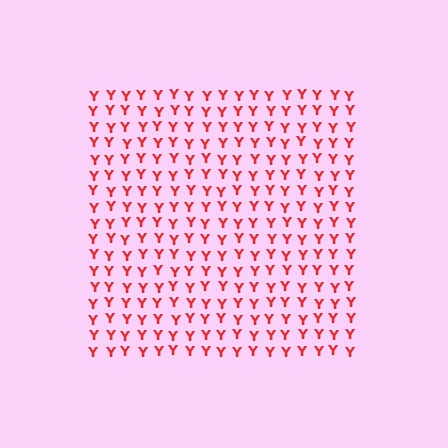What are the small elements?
The small elements are letter Y's.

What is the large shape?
The large shape is a square.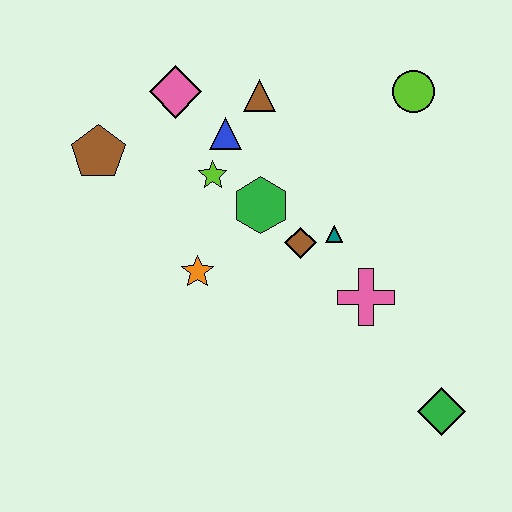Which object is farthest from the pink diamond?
The green diamond is farthest from the pink diamond.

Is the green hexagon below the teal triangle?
No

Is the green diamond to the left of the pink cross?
No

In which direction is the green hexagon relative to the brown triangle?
The green hexagon is below the brown triangle.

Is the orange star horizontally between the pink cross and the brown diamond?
No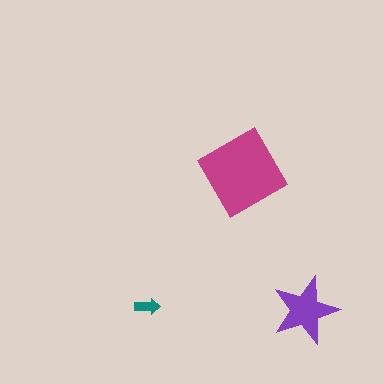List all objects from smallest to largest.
The teal arrow, the purple star, the magenta diamond.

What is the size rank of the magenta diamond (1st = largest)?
1st.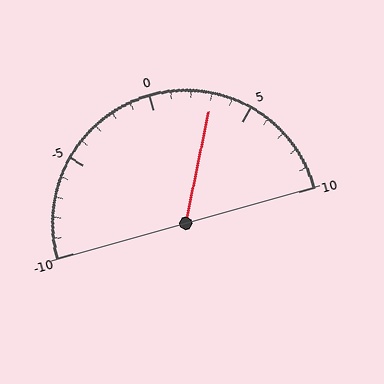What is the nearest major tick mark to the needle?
The nearest major tick mark is 5.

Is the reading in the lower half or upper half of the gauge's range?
The reading is in the upper half of the range (-10 to 10).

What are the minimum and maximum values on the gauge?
The gauge ranges from -10 to 10.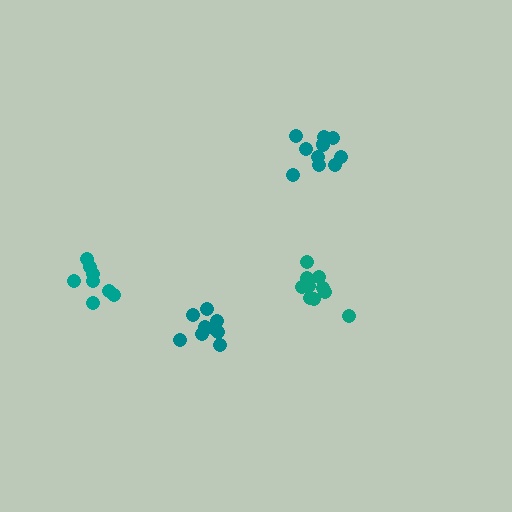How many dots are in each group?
Group 1: 8 dots, Group 2: 11 dots, Group 3: 9 dots, Group 4: 10 dots (38 total).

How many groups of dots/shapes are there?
There are 4 groups.